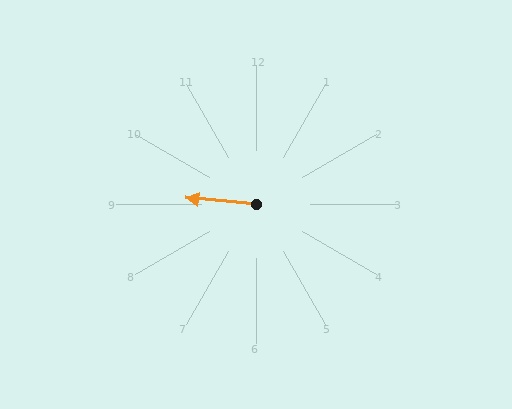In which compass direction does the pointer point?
West.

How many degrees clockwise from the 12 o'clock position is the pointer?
Approximately 275 degrees.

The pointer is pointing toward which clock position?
Roughly 9 o'clock.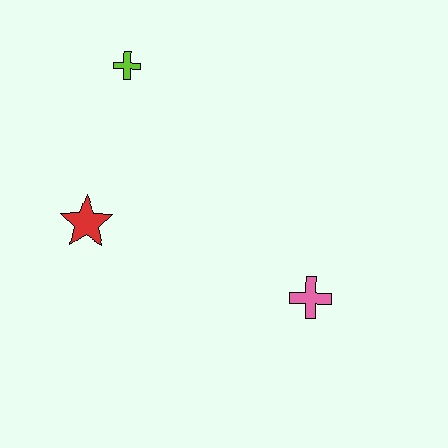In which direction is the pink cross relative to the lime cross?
The pink cross is below the lime cross.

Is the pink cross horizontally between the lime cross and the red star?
No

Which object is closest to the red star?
The lime cross is closest to the red star.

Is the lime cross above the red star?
Yes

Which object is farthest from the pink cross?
The lime cross is farthest from the pink cross.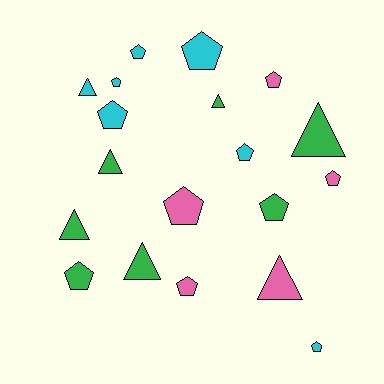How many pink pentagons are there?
There are 4 pink pentagons.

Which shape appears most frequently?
Pentagon, with 12 objects.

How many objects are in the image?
There are 19 objects.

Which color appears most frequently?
Cyan, with 7 objects.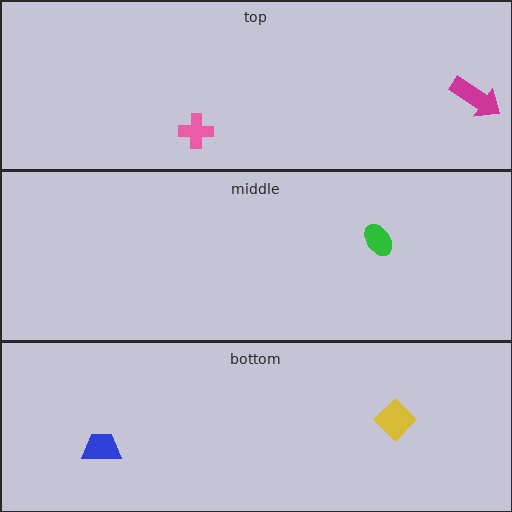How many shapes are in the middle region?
1.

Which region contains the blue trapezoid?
The bottom region.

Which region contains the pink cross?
The top region.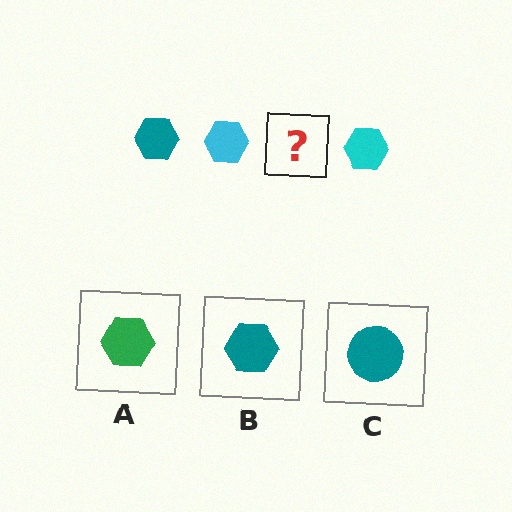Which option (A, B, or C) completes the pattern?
B.